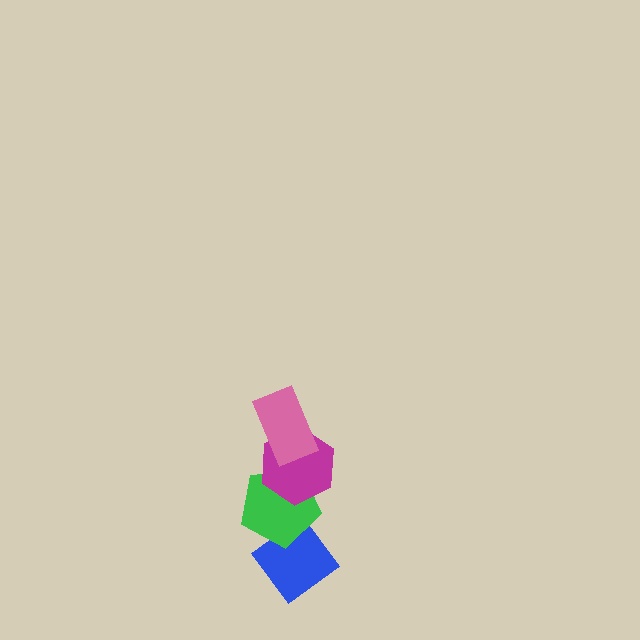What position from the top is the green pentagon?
The green pentagon is 3rd from the top.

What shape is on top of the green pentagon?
The magenta hexagon is on top of the green pentagon.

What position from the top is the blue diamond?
The blue diamond is 4th from the top.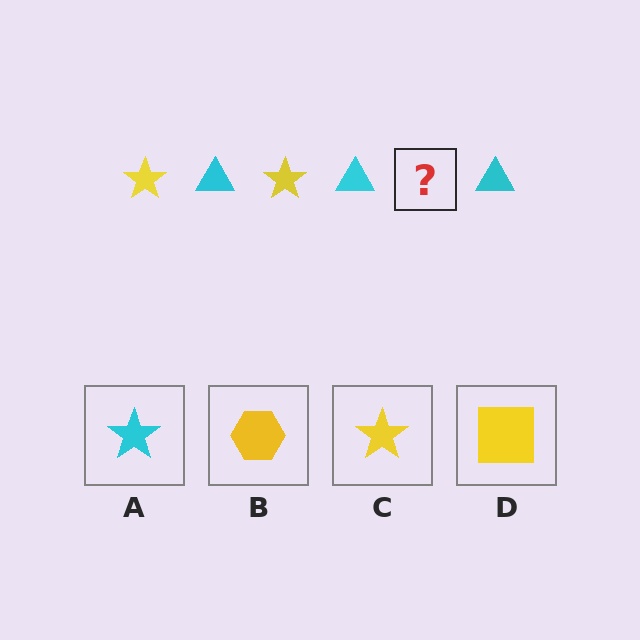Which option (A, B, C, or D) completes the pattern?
C.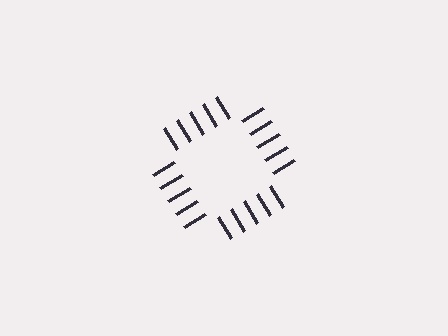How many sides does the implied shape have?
4 sides — the line-ends trace a square.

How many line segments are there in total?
20 — 5 along each of the 4 edges.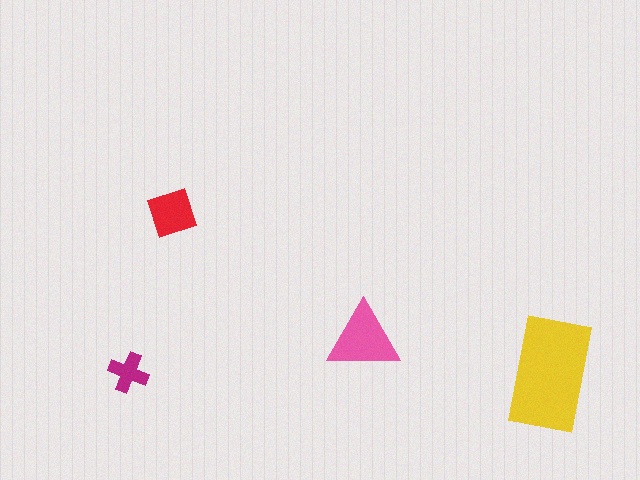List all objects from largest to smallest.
The yellow rectangle, the pink triangle, the red diamond, the magenta cross.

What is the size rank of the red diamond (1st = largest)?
3rd.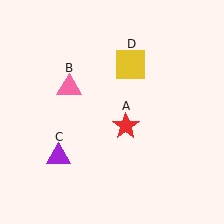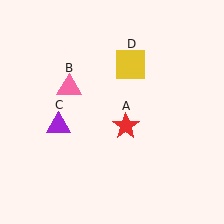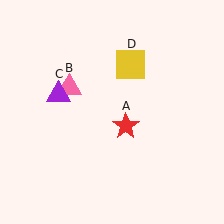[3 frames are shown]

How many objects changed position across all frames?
1 object changed position: purple triangle (object C).